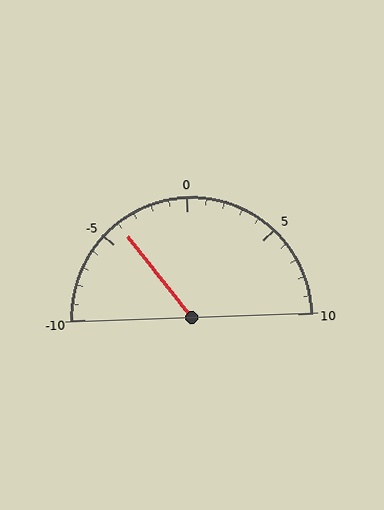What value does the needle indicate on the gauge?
The needle indicates approximately -4.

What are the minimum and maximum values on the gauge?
The gauge ranges from -10 to 10.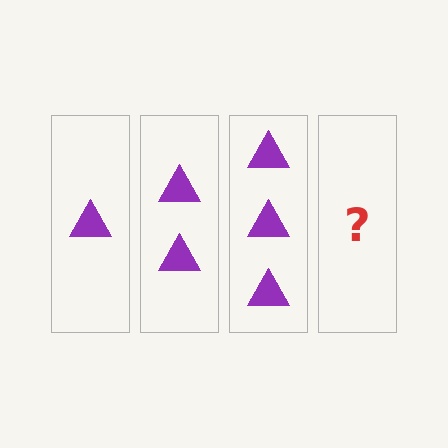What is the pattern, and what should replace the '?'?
The pattern is that each step adds one more triangle. The '?' should be 4 triangles.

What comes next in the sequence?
The next element should be 4 triangles.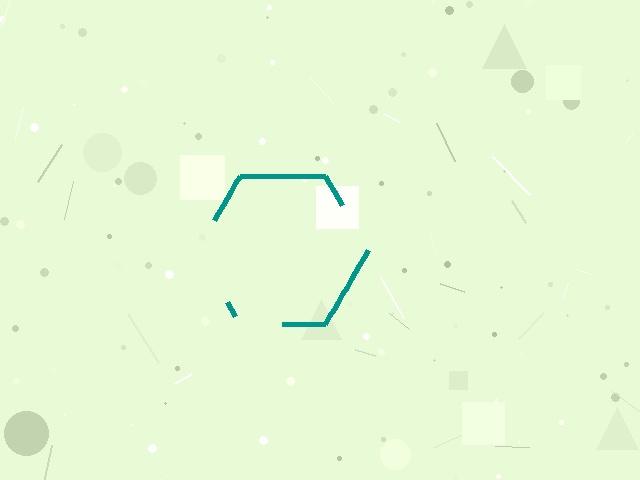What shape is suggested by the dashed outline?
The dashed outline suggests a hexagon.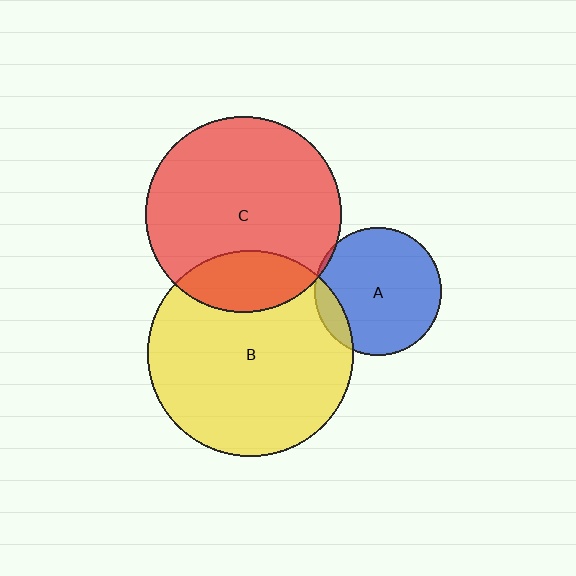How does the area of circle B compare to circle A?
Approximately 2.6 times.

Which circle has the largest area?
Circle B (yellow).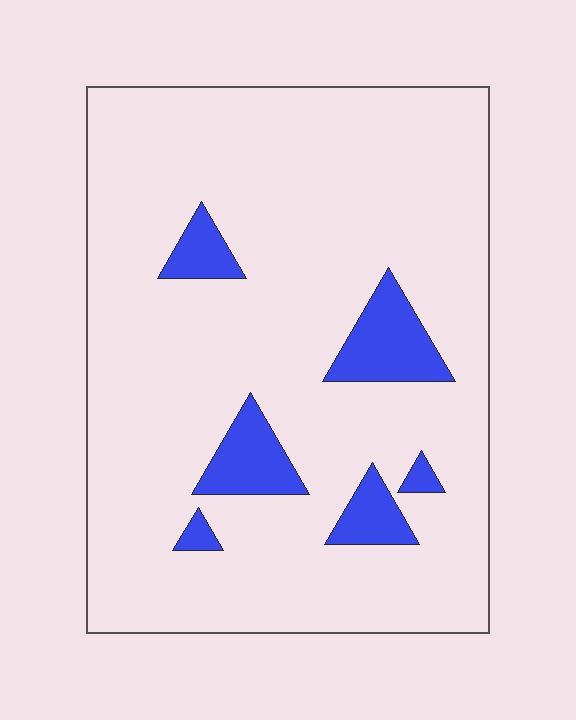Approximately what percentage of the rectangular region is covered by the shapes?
Approximately 10%.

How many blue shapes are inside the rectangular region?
6.